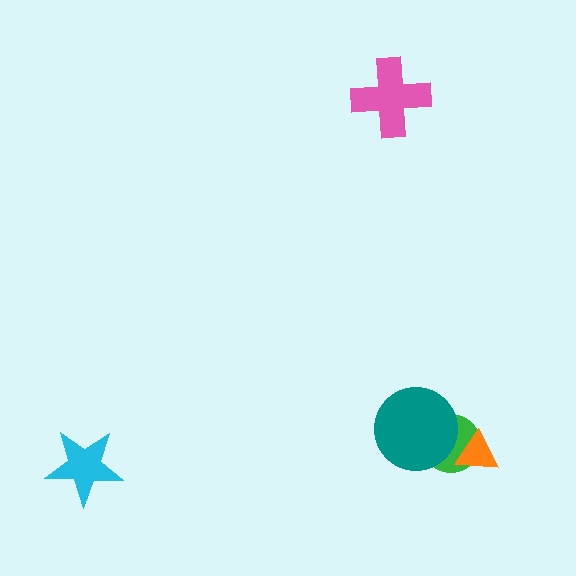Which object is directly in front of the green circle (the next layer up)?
The teal circle is directly in front of the green circle.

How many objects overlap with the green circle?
2 objects overlap with the green circle.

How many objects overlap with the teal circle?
1 object overlaps with the teal circle.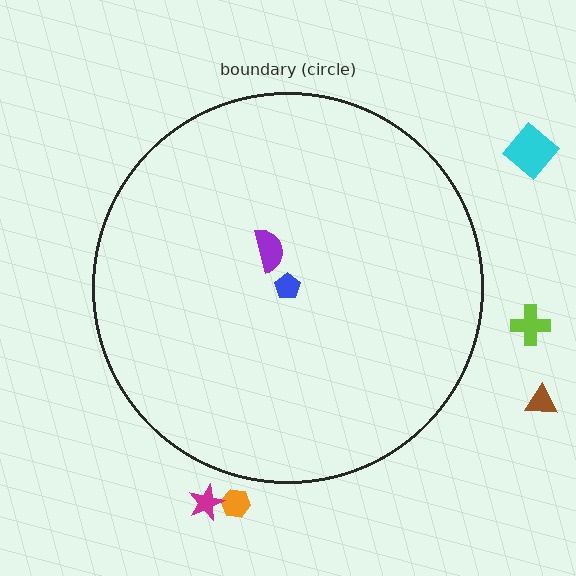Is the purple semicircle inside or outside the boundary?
Inside.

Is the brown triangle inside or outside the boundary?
Outside.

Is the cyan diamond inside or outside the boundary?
Outside.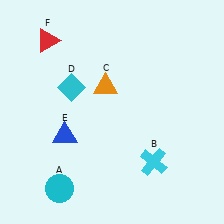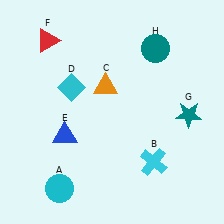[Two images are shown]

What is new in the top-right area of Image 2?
A teal circle (H) was added in the top-right area of Image 2.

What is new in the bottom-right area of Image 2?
A teal star (G) was added in the bottom-right area of Image 2.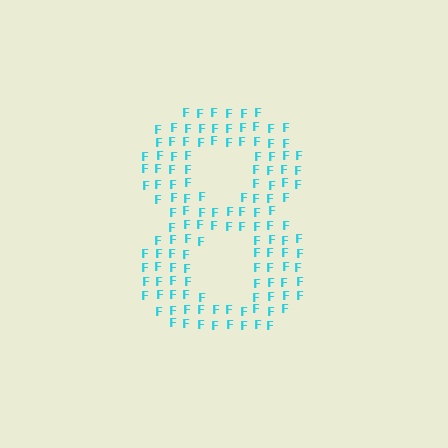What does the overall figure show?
The overall figure shows the digit 8.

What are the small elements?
The small elements are letter F's.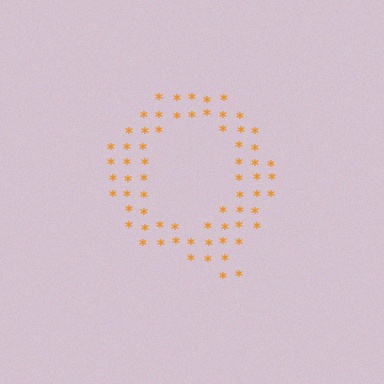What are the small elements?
The small elements are asterisks.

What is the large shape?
The large shape is the letter Q.